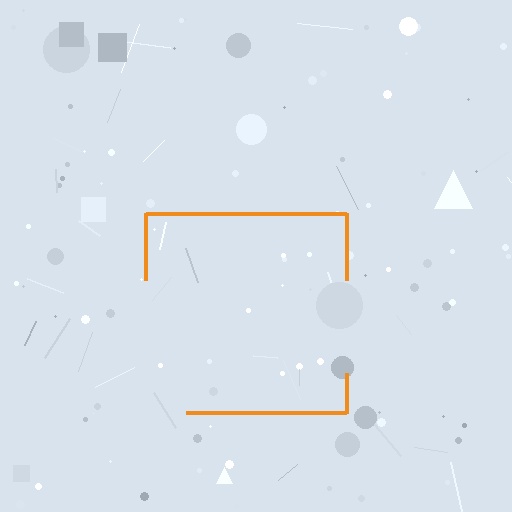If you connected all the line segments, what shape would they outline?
They would outline a square.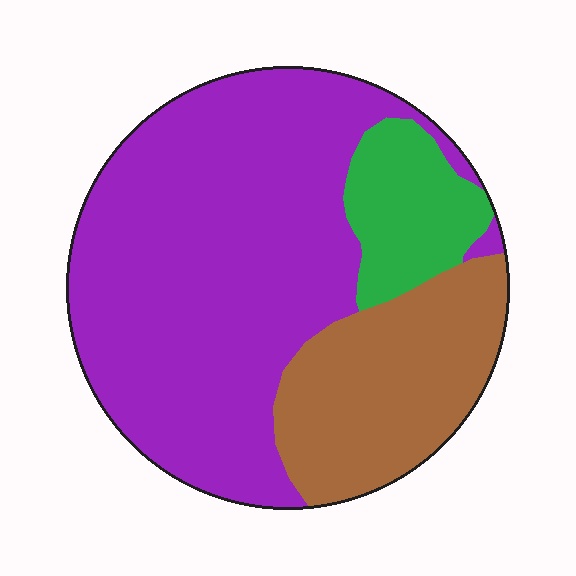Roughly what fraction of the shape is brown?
Brown covers roughly 25% of the shape.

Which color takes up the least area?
Green, at roughly 10%.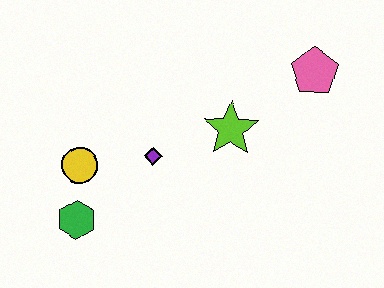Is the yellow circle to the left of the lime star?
Yes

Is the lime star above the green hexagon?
Yes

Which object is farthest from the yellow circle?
The pink pentagon is farthest from the yellow circle.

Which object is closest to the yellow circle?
The green hexagon is closest to the yellow circle.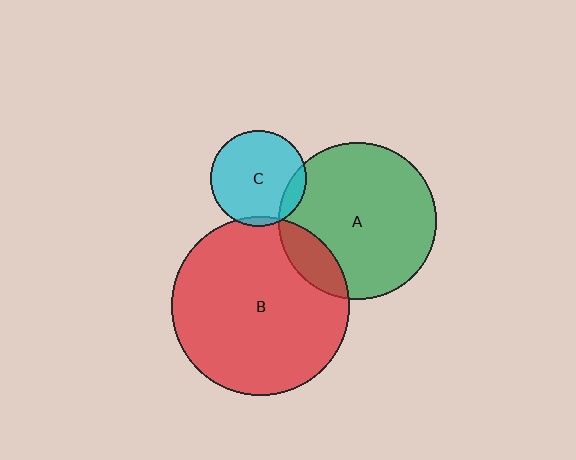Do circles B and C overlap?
Yes.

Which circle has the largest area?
Circle B (red).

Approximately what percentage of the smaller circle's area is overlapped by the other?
Approximately 5%.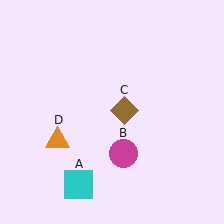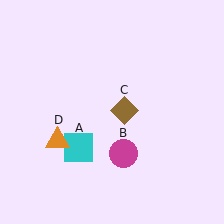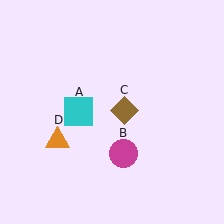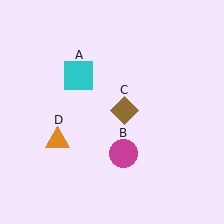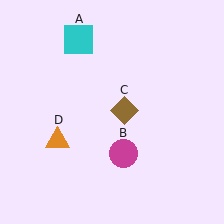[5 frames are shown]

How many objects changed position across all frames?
1 object changed position: cyan square (object A).